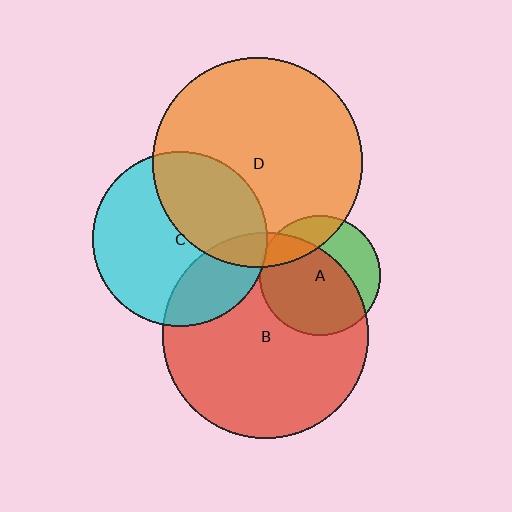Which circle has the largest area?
Circle D (orange).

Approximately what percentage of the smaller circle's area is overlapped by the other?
Approximately 20%.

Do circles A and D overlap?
Yes.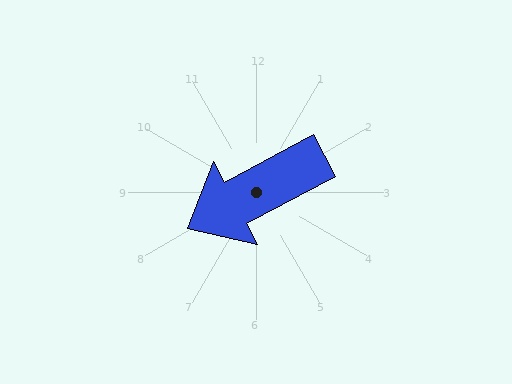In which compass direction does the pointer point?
Southwest.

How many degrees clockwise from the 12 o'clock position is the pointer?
Approximately 242 degrees.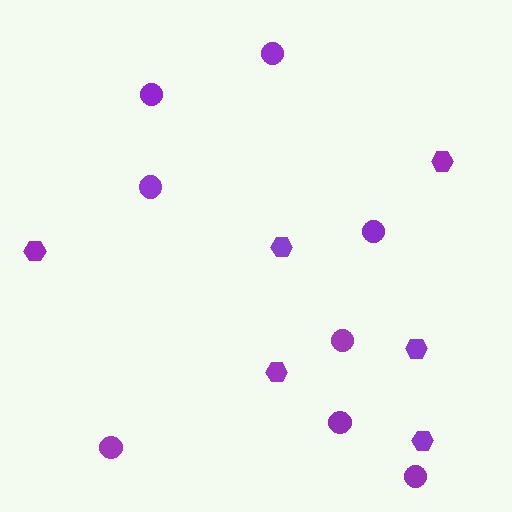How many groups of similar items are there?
There are 2 groups: one group of hexagons (6) and one group of circles (8).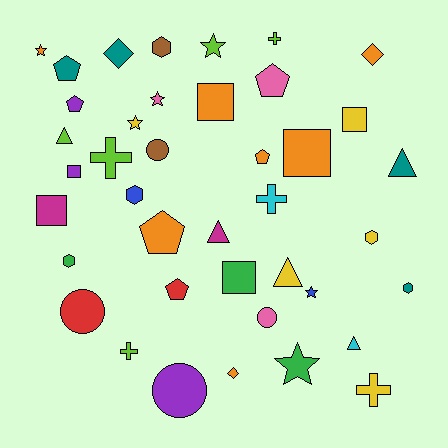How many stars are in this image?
There are 6 stars.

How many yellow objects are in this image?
There are 5 yellow objects.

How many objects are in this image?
There are 40 objects.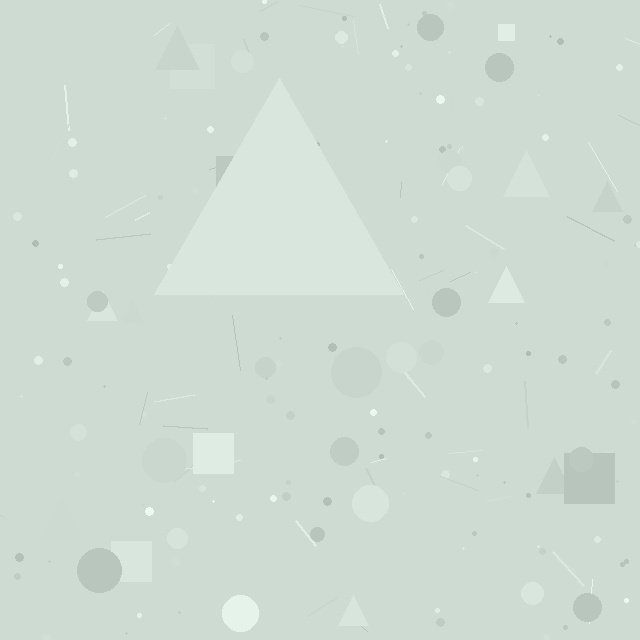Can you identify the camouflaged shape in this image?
The camouflaged shape is a triangle.